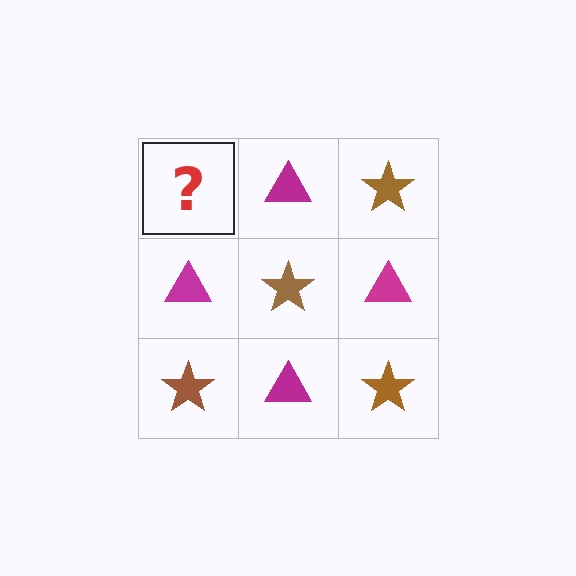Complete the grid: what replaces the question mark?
The question mark should be replaced with a brown star.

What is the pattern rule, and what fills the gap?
The rule is that it alternates brown star and magenta triangle in a checkerboard pattern. The gap should be filled with a brown star.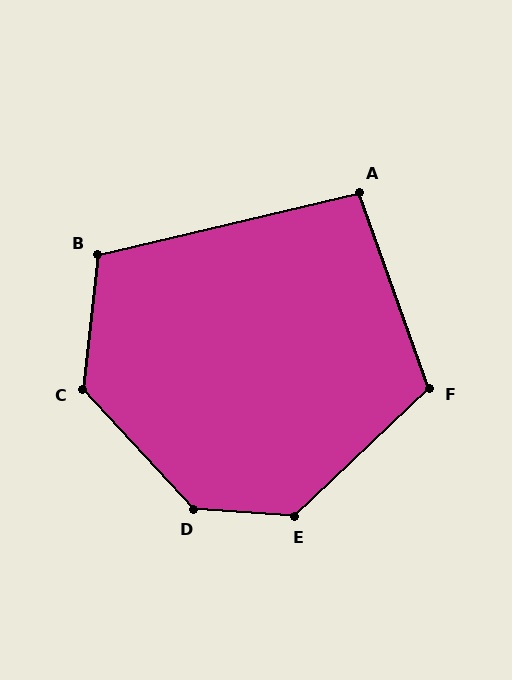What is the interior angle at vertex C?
Approximately 131 degrees (obtuse).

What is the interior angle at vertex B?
Approximately 109 degrees (obtuse).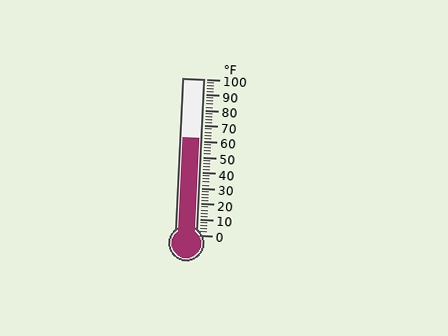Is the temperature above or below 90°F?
The temperature is below 90°F.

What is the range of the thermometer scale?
The thermometer scale ranges from 0°F to 100°F.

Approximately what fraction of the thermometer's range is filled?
The thermometer is filled to approximately 60% of its range.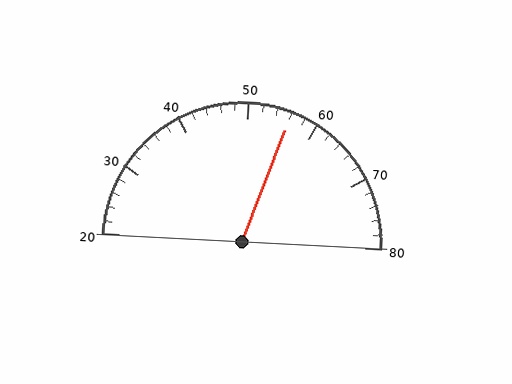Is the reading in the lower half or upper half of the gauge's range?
The reading is in the upper half of the range (20 to 80).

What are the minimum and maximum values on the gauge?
The gauge ranges from 20 to 80.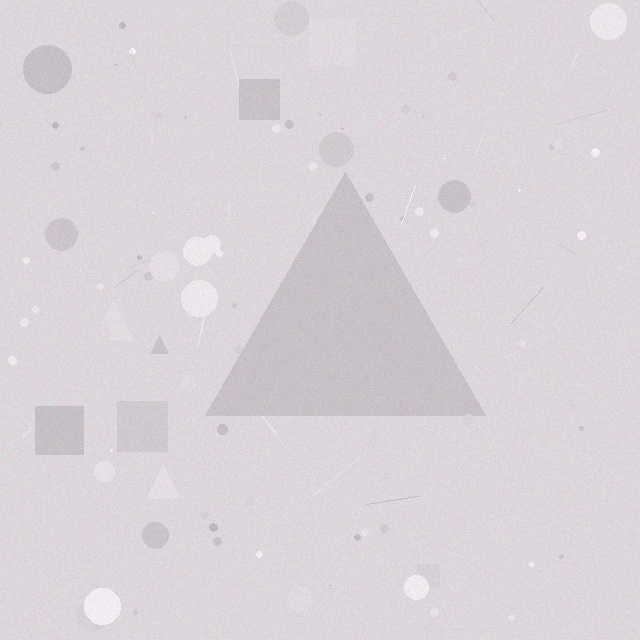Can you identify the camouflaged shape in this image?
The camouflaged shape is a triangle.